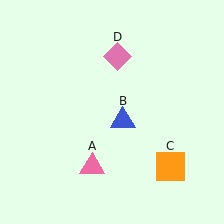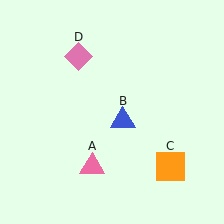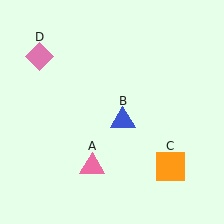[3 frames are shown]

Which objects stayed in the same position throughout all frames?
Pink triangle (object A) and blue triangle (object B) and orange square (object C) remained stationary.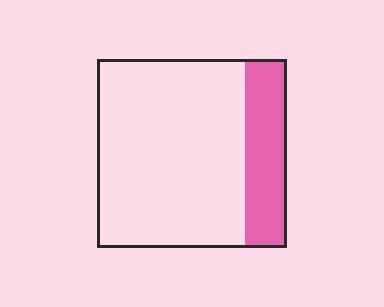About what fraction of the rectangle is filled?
About one fifth (1/5).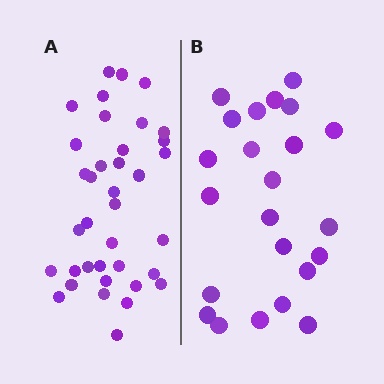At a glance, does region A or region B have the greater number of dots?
Region A (the left region) has more dots.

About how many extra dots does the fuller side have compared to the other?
Region A has approximately 15 more dots than region B.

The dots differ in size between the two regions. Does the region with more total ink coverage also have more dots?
No. Region B has more total ink coverage because its dots are larger, but region A actually contains more individual dots. Total area can be misleading — the number of items is what matters here.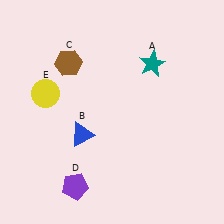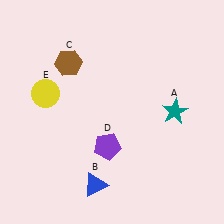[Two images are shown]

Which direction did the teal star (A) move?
The teal star (A) moved down.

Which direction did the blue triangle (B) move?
The blue triangle (B) moved down.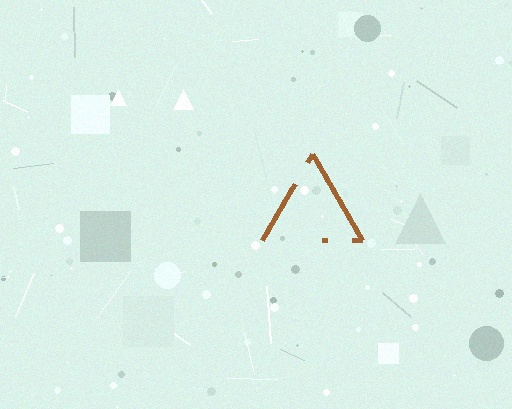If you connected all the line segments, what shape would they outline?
They would outline a triangle.